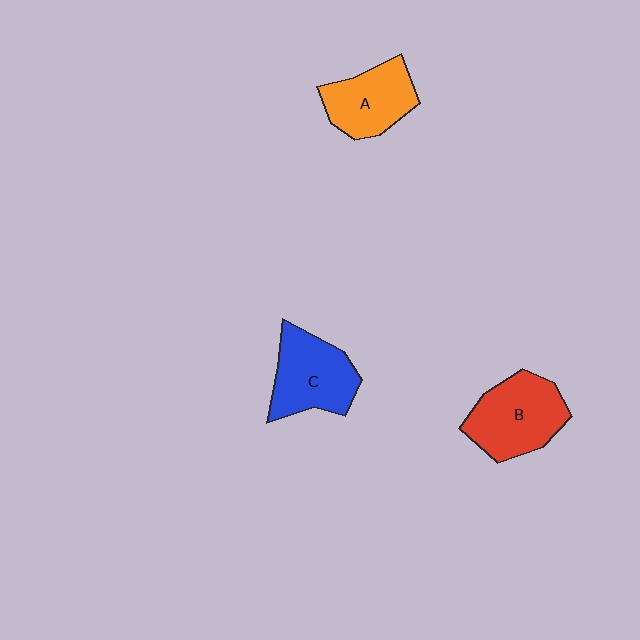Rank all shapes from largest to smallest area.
From largest to smallest: B (red), C (blue), A (orange).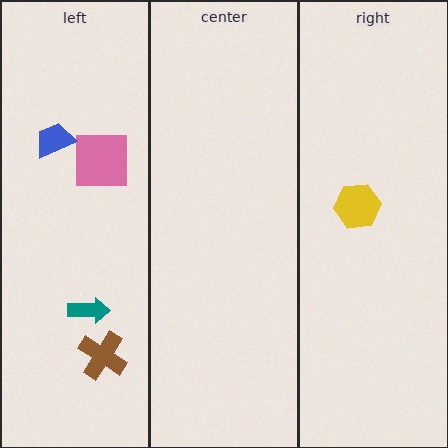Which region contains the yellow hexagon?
The right region.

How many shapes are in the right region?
1.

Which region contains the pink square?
The left region.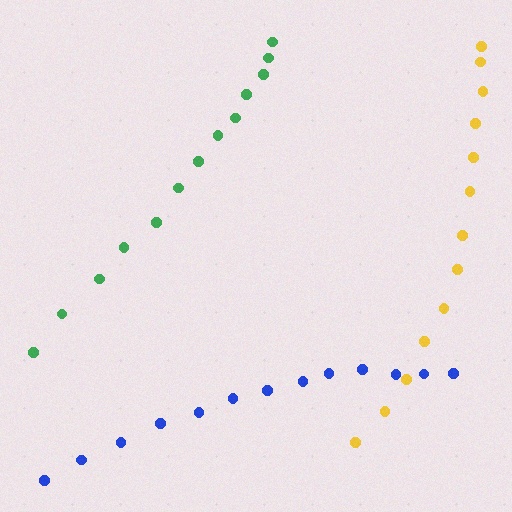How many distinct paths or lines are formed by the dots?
There are 3 distinct paths.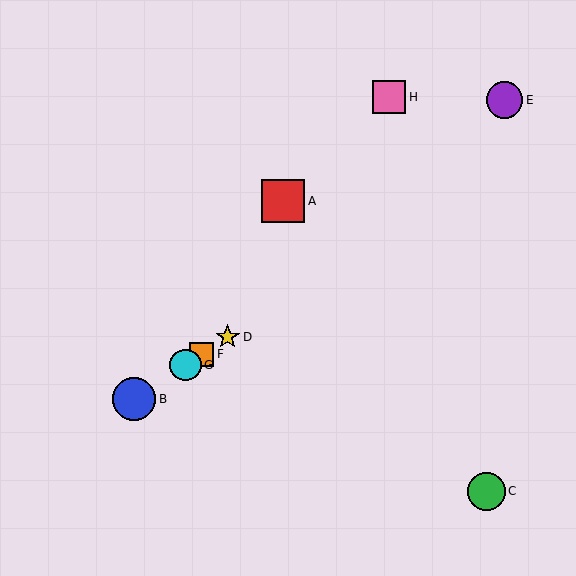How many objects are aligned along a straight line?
4 objects (B, D, F, G) are aligned along a straight line.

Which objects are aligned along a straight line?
Objects B, D, F, G are aligned along a straight line.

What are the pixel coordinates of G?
Object G is at (186, 365).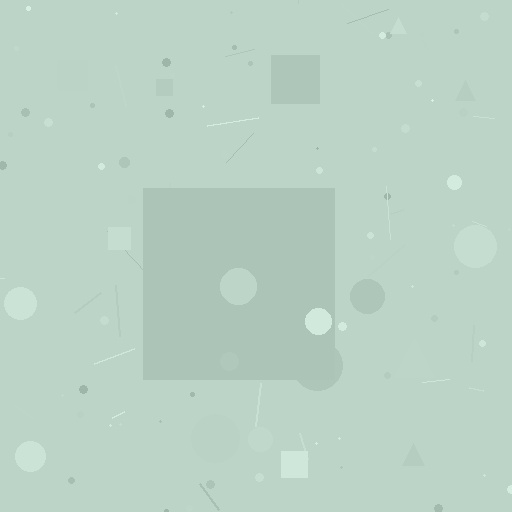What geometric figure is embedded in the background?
A square is embedded in the background.